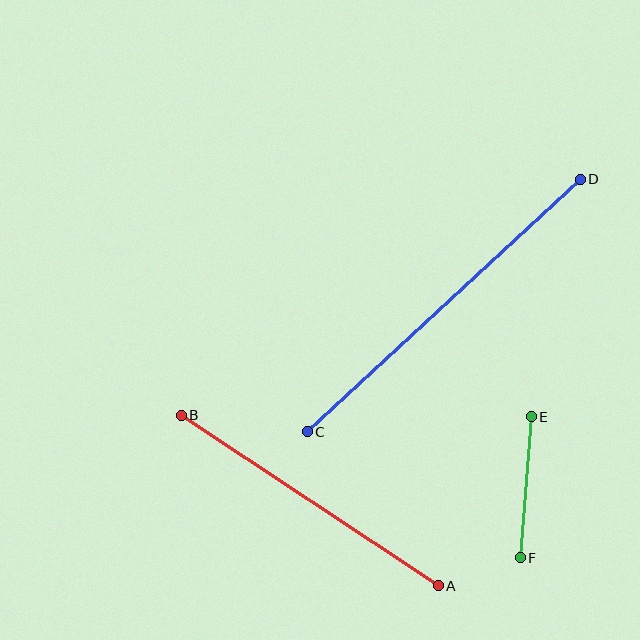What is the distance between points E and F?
The distance is approximately 141 pixels.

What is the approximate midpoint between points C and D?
The midpoint is at approximately (444, 306) pixels.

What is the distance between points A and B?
The distance is approximately 309 pixels.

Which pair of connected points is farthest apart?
Points C and D are farthest apart.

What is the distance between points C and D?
The distance is approximately 372 pixels.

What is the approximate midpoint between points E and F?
The midpoint is at approximately (526, 487) pixels.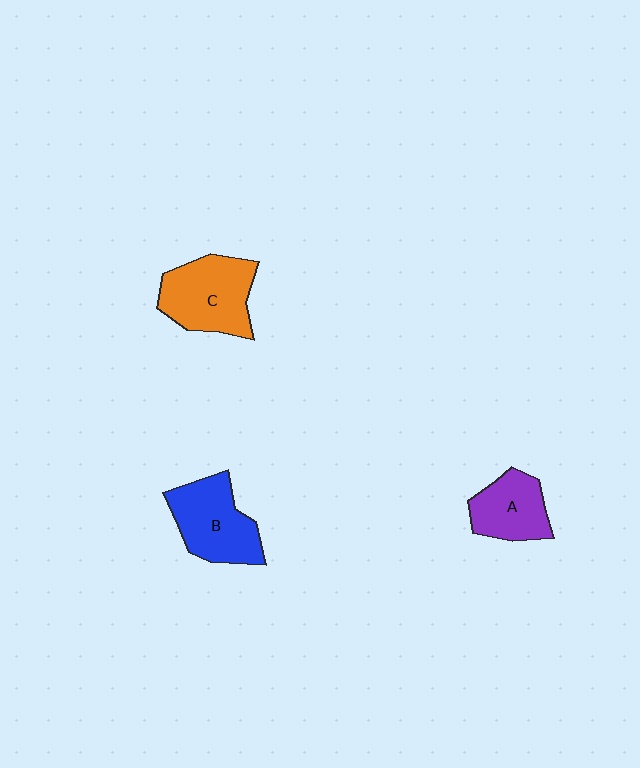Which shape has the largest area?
Shape C (orange).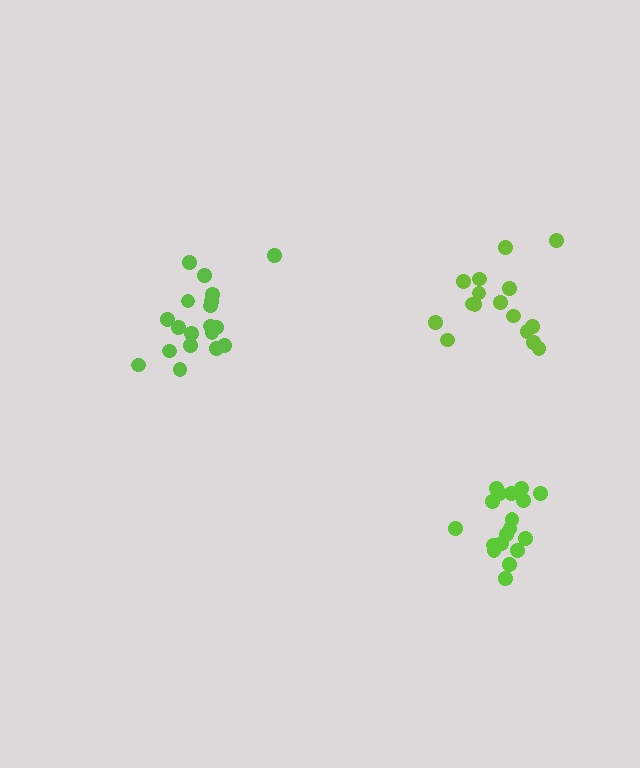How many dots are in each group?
Group 1: 19 dots, Group 2: 16 dots, Group 3: 18 dots (53 total).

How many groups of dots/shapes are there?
There are 3 groups.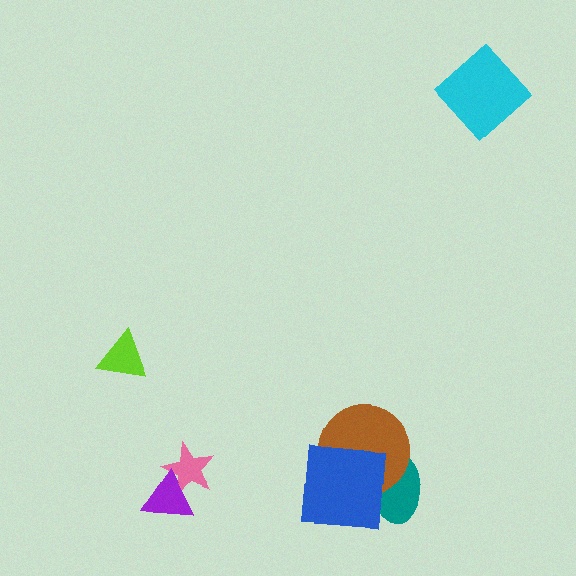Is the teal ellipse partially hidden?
Yes, it is partially covered by another shape.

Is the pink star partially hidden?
Yes, it is partially covered by another shape.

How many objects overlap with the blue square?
2 objects overlap with the blue square.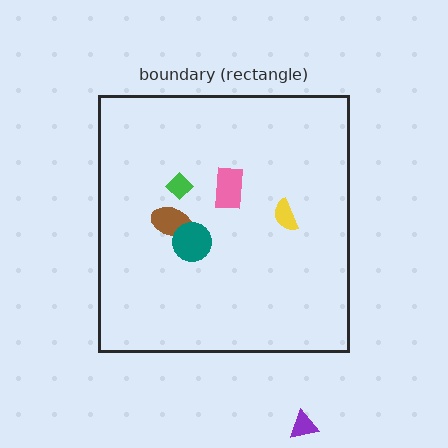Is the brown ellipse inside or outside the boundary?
Inside.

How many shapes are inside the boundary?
5 inside, 1 outside.